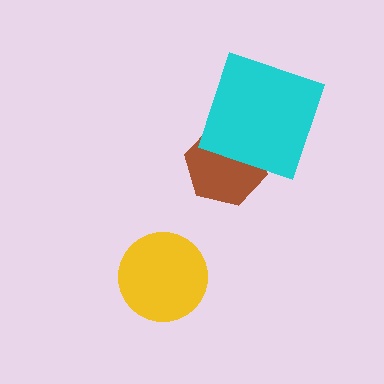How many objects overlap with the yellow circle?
0 objects overlap with the yellow circle.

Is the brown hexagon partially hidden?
Yes, it is partially covered by another shape.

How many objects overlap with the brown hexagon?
1 object overlaps with the brown hexagon.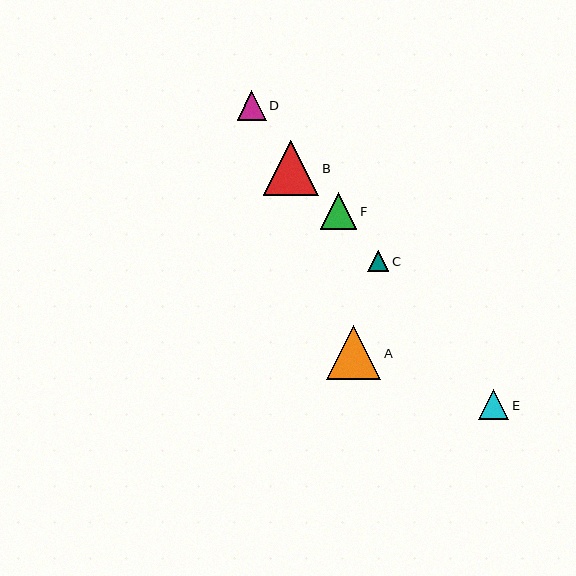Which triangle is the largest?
Triangle B is the largest with a size of approximately 55 pixels.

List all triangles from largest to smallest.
From largest to smallest: B, A, F, E, D, C.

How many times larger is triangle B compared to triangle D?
Triangle B is approximately 1.9 times the size of triangle D.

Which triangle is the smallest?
Triangle C is the smallest with a size of approximately 21 pixels.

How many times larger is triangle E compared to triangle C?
Triangle E is approximately 1.4 times the size of triangle C.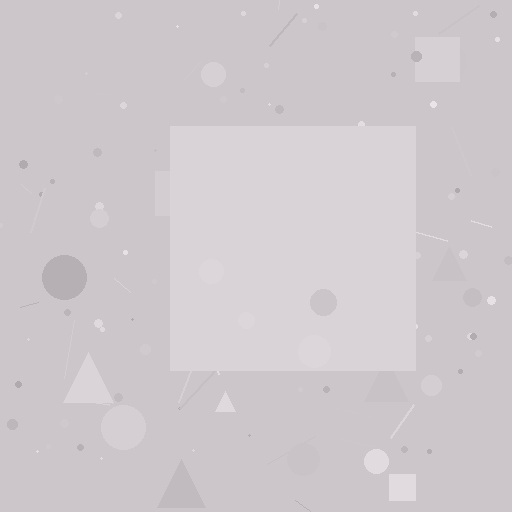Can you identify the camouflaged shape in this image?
The camouflaged shape is a square.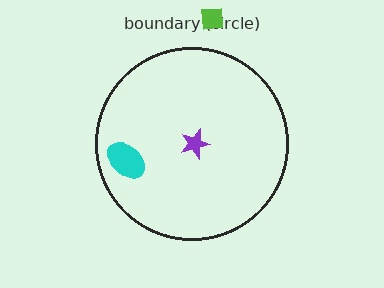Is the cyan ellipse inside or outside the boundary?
Inside.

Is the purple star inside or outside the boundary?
Inside.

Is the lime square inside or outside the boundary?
Outside.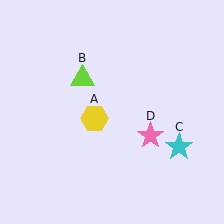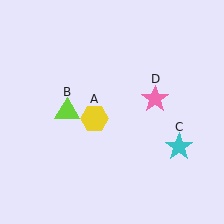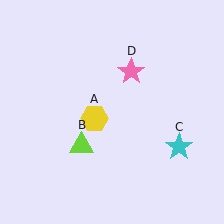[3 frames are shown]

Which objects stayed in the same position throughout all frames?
Yellow hexagon (object A) and cyan star (object C) remained stationary.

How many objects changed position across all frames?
2 objects changed position: lime triangle (object B), pink star (object D).